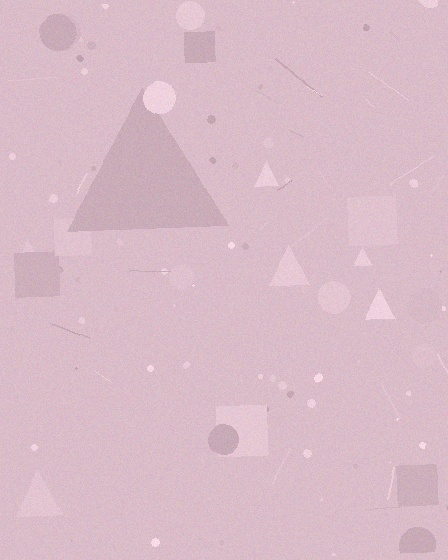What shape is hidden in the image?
A triangle is hidden in the image.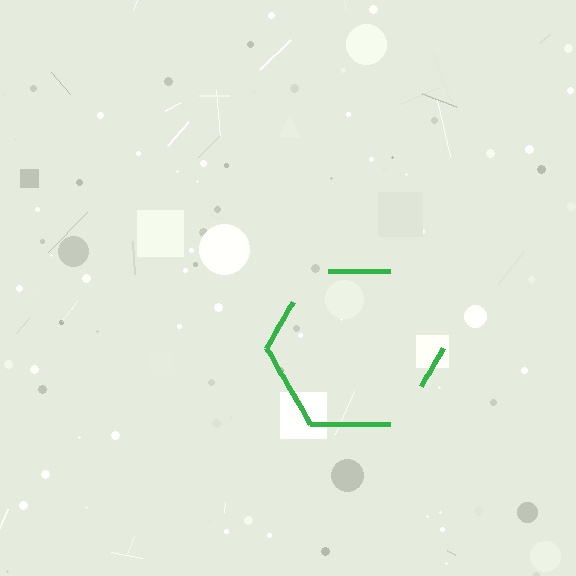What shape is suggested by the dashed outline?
The dashed outline suggests a hexagon.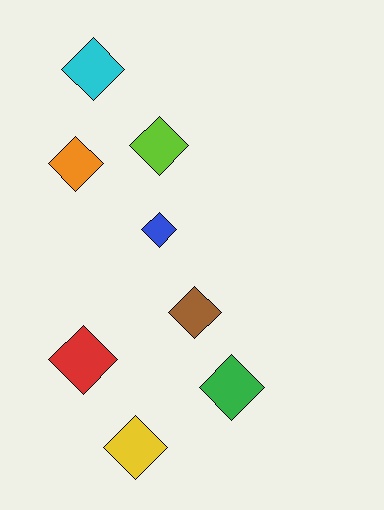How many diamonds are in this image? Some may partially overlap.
There are 8 diamonds.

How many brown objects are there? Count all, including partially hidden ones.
There is 1 brown object.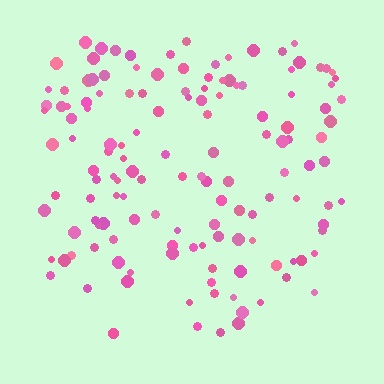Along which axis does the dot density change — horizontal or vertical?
Vertical.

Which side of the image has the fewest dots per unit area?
The bottom.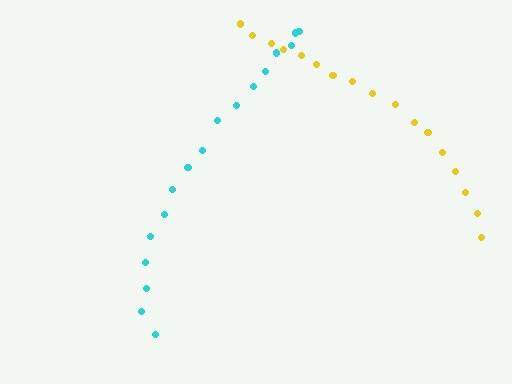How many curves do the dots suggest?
There are 2 distinct paths.